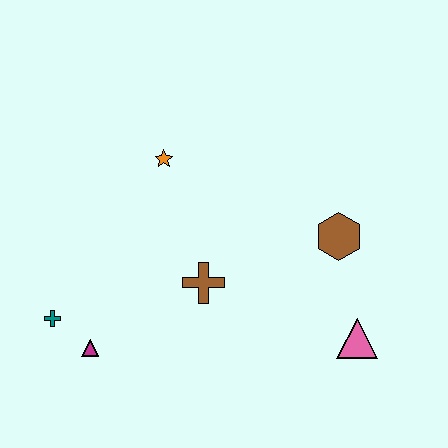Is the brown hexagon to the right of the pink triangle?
No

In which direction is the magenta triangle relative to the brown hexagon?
The magenta triangle is to the left of the brown hexagon.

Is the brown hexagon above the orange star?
No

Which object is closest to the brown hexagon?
The pink triangle is closest to the brown hexagon.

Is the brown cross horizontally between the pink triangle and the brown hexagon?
No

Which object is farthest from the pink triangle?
The teal cross is farthest from the pink triangle.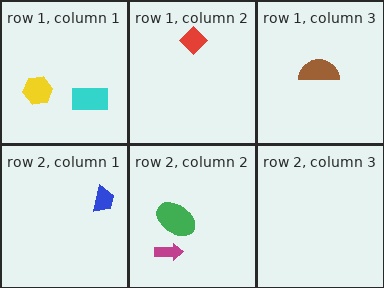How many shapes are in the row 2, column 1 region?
1.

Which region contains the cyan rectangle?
The row 1, column 1 region.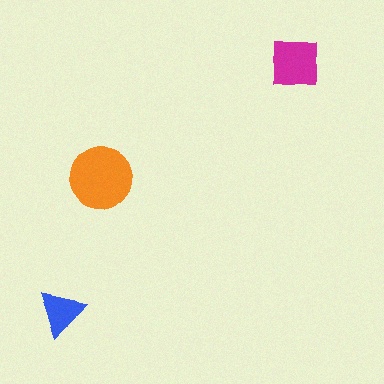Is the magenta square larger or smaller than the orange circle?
Smaller.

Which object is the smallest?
The blue triangle.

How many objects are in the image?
There are 3 objects in the image.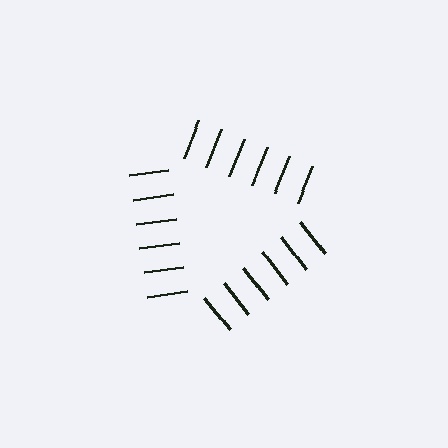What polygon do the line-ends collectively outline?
An illusory triangle — the line segments terminate on its edges but no continuous stroke is drawn.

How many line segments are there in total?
18 — 6 along each of the 3 edges.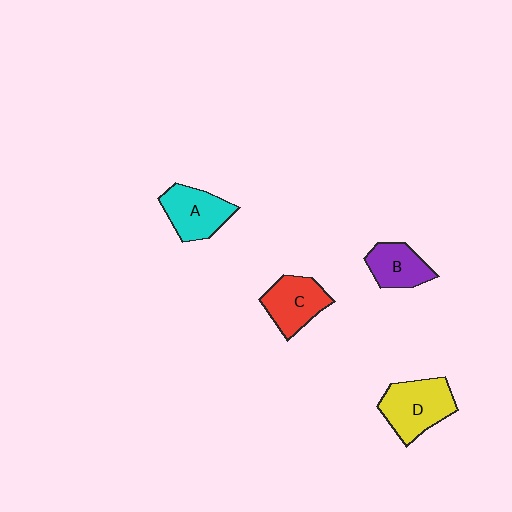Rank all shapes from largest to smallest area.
From largest to smallest: D (yellow), A (cyan), C (red), B (purple).